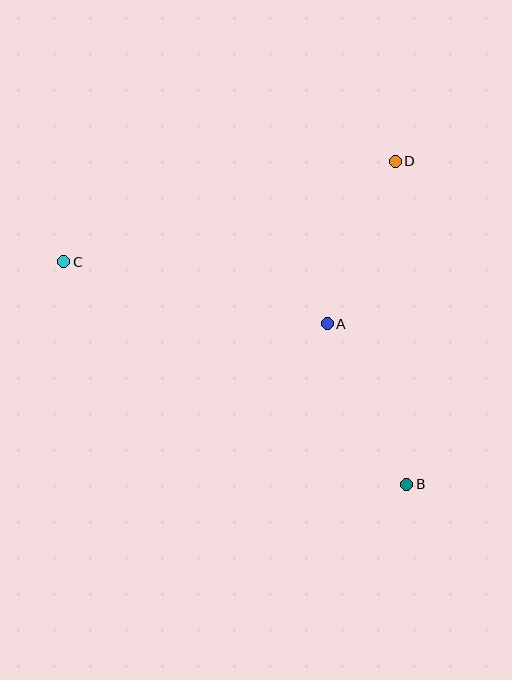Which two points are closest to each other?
Points A and D are closest to each other.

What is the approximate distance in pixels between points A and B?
The distance between A and B is approximately 179 pixels.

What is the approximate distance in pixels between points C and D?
The distance between C and D is approximately 346 pixels.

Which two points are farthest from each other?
Points B and C are farthest from each other.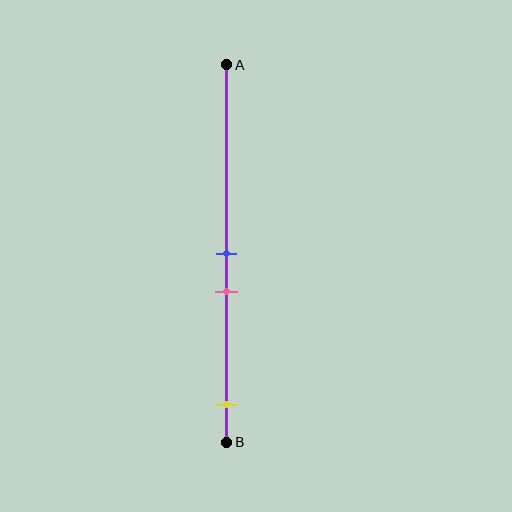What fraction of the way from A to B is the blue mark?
The blue mark is approximately 50% (0.5) of the way from A to B.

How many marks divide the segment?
There are 3 marks dividing the segment.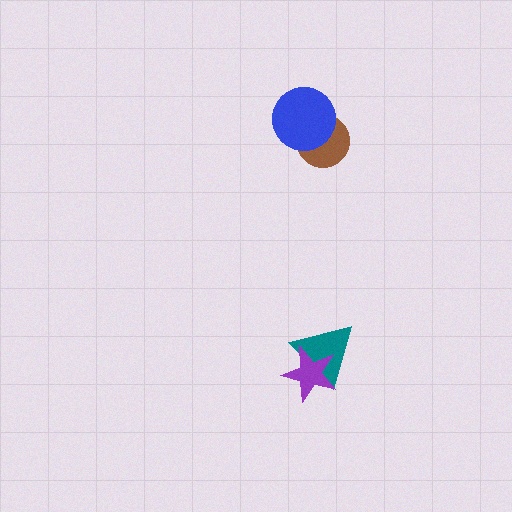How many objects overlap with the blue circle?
1 object overlaps with the blue circle.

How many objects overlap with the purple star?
1 object overlaps with the purple star.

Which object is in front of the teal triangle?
The purple star is in front of the teal triangle.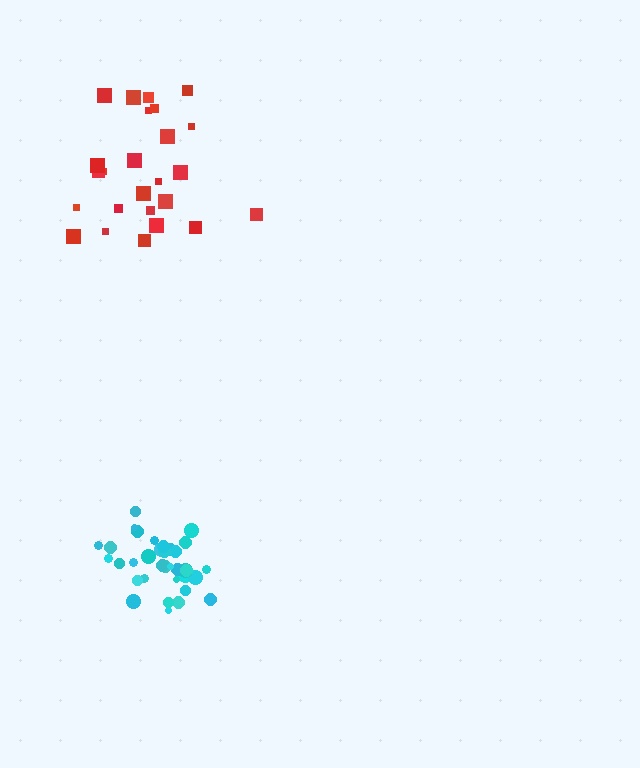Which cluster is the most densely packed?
Cyan.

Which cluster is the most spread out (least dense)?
Red.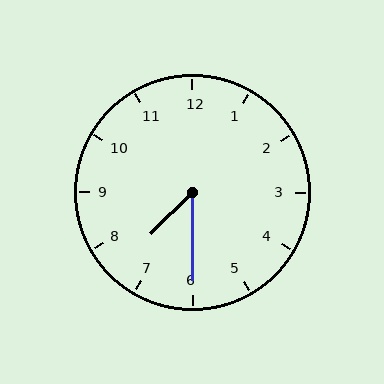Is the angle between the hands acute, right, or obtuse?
It is acute.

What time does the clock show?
7:30.